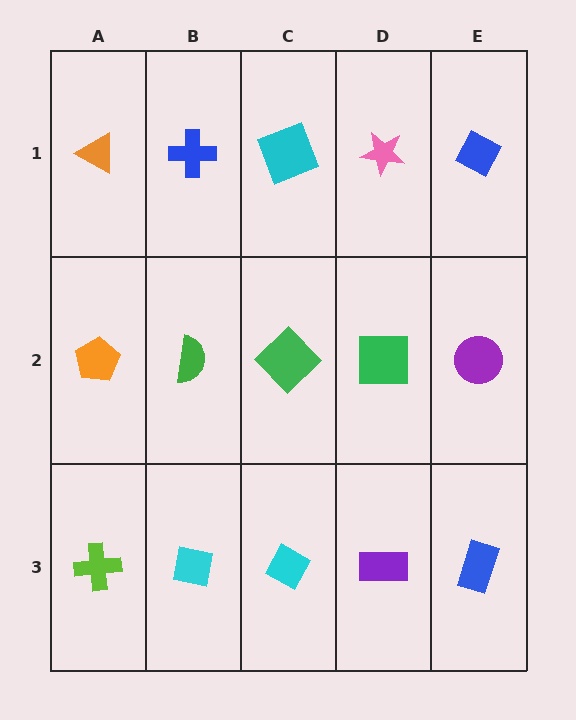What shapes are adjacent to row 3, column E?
A purple circle (row 2, column E), a purple rectangle (row 3, column D).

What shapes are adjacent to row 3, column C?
A green diamond (row 2, column C), a cyan square (row 3, column B), a purple rectangle (row 3, column D).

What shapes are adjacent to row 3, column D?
A green square (row 2, column D), a cyan diamond (row 3, column C), a blue rectangle (row 3, column E).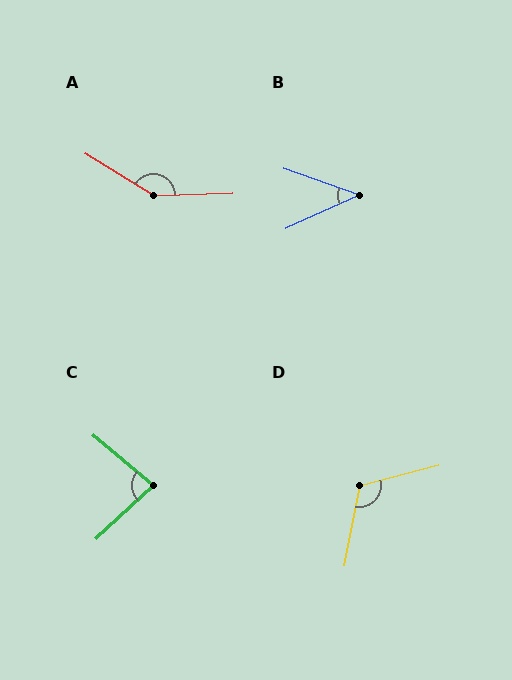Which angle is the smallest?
B, at approximately 43 degrees.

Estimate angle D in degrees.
Approximately 115 degrees.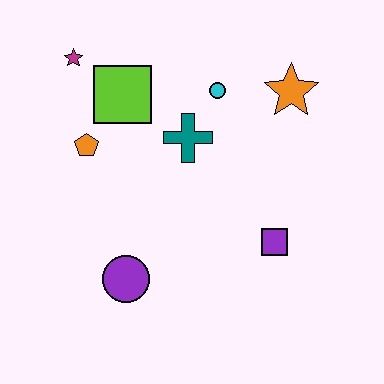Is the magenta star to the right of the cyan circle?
No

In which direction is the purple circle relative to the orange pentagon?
The purple circle is below the orange pentagon.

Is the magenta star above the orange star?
Yes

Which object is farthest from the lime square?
The purple square is farthest from the lime square.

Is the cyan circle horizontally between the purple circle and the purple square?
Yes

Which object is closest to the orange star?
The cyan circle is closest to the orange star.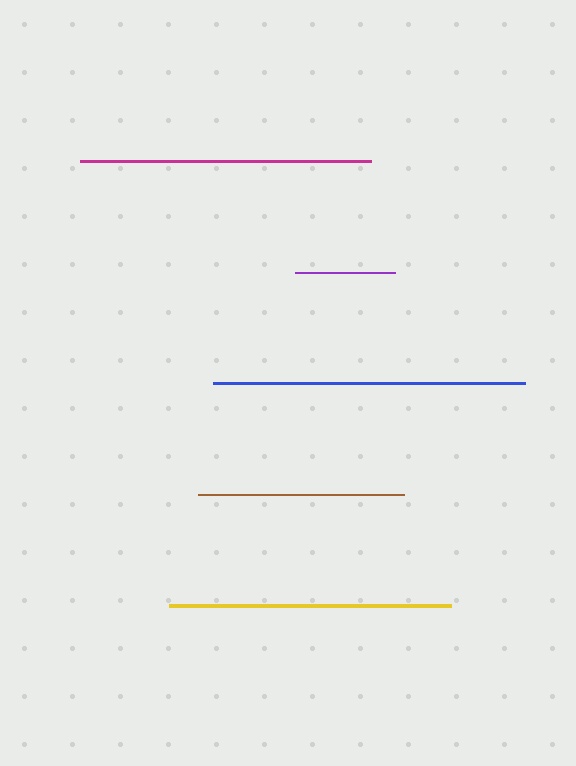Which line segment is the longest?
The blue line is the longest at approximately 312 pixels.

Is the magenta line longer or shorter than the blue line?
The blue line is longer than the magenta line.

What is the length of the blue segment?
The blue segment is approximately 312 pixels long.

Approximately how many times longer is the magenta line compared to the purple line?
The magenta line is approximately 2.9 times the length of the purple line.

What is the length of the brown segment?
The brown segment is approximately 205 pixels long.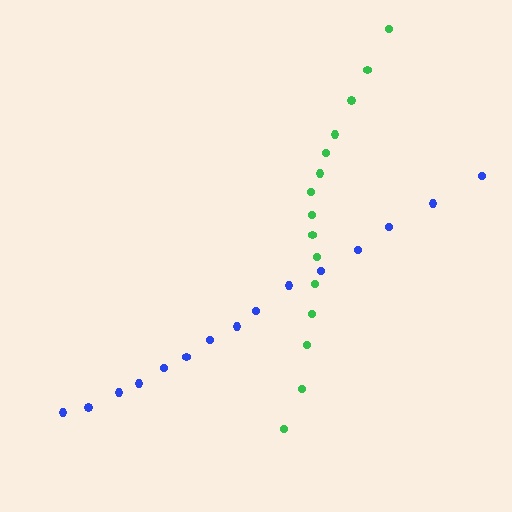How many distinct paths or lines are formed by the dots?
There are 2 distinct paths.